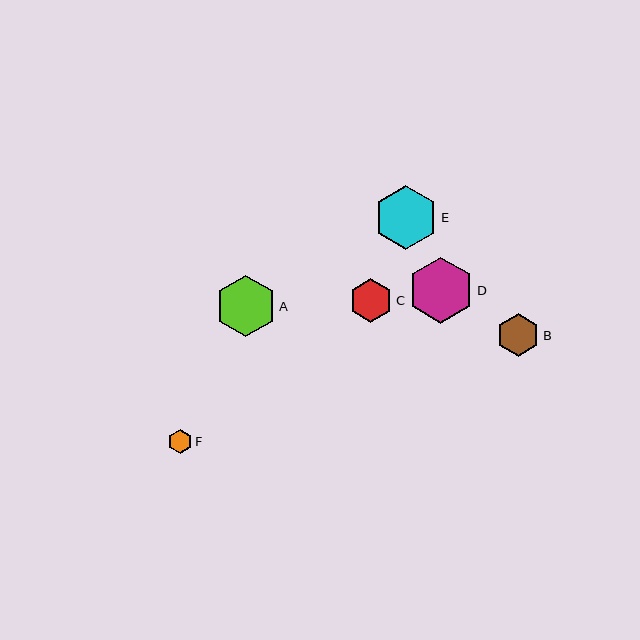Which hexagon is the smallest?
Hexagon F is the smallest with a size of approximately 24 pixels.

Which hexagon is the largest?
Hexagon D is the largest with a size of approximately 66 pixels.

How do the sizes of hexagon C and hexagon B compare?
Hexagon C and hexagon B are approximately the same size.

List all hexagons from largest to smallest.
From largest to smallest: D, E, A, C, B, F.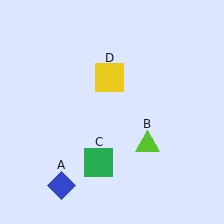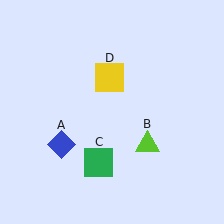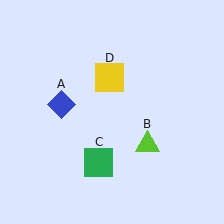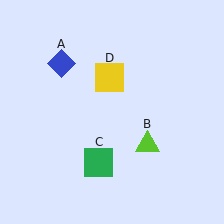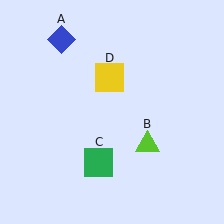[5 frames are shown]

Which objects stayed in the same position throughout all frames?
Lime triangle (object B) and green square (object C) and yellow square (object D) remained stationary.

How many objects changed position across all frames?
1 object changed position: blue diamond (object A).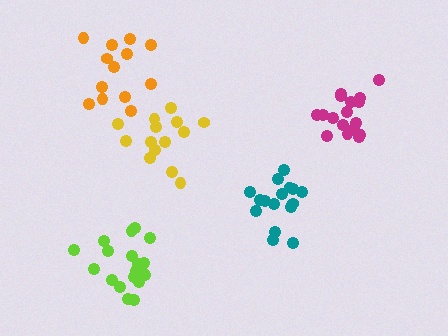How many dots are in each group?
Group 1: 14 dots, Group 2: 16 dots, Group 3: 19 dots, Group 4: 13 dots, Group 5: 17 dots (79 total).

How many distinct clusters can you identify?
There are 5 distinct clusters.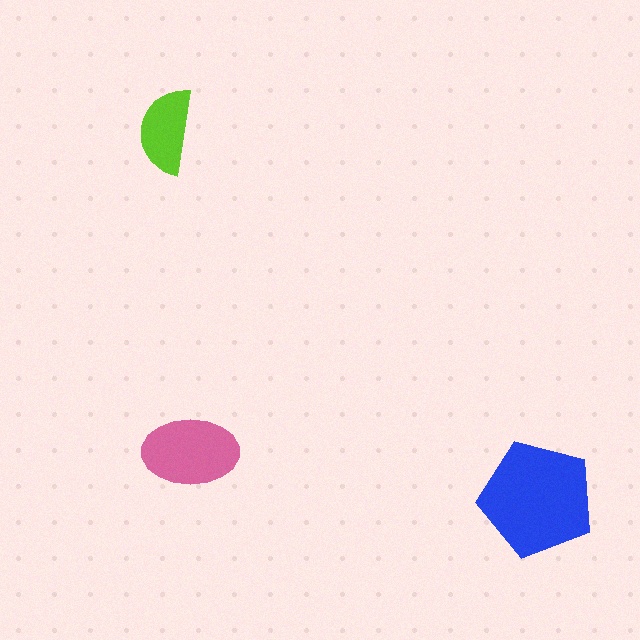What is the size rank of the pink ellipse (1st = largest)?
2nd.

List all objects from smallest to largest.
The lime semicircle, the pink ellipse, the blue pentagon.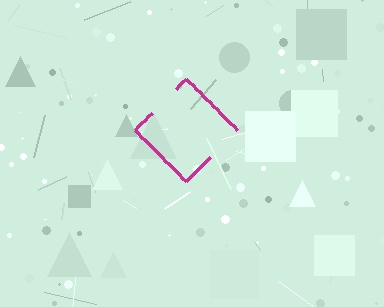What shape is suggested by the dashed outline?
The dashed outline suggests a diamond.